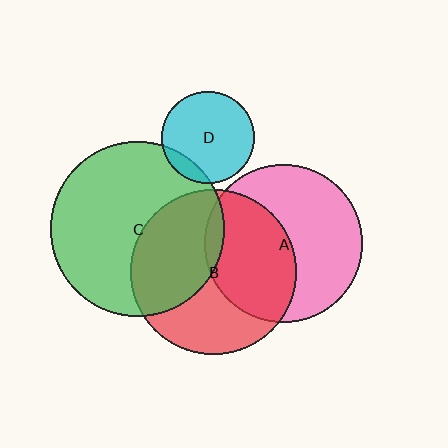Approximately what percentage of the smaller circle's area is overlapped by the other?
Approximately 45%.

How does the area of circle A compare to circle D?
Approximately 2.9 times.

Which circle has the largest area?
Circle C (green).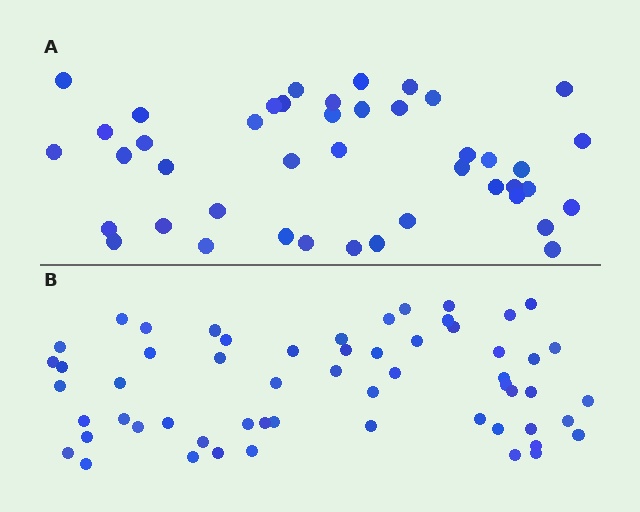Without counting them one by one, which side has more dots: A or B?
Region B (the bottom region) has more dots.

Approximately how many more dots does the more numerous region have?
Region B has approximately 15 more dots than region A.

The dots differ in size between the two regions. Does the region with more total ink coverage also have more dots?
No. Region A has more total ink coverage because its dots are larger, but region B actually contains more individual dots. Total area can be misleading — the number of items is what matters here.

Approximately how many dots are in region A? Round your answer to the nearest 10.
About 40 dots. (The exact count is 43, which rounds to 40.)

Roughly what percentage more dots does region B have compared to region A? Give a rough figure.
About 35% more.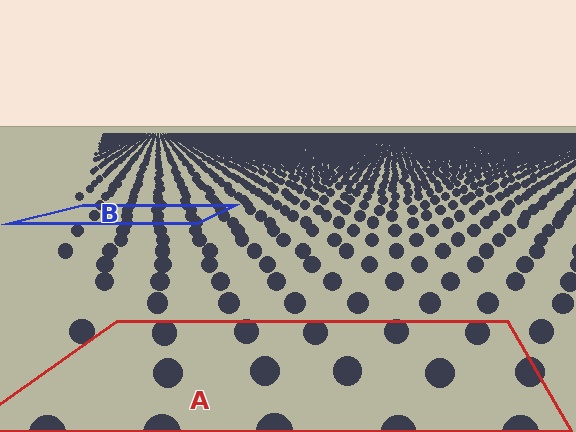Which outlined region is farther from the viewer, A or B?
Region B is farther from the viewer — the texture elements inside it appear smaller and more densely packed.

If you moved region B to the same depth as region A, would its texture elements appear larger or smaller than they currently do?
They would appear larger. At a closer depth, the same texture elements are projected at a bigger on-screen size.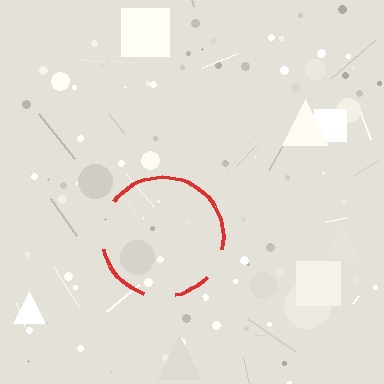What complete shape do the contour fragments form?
The contour fragments form a circle.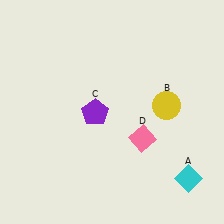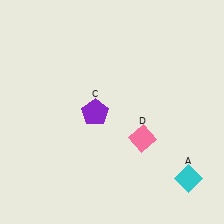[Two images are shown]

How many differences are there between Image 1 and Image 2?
There is 1 difference between the two images.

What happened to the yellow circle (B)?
The yellow circle (B) was removed in Image 2. It was in the top-right area of Image 1.